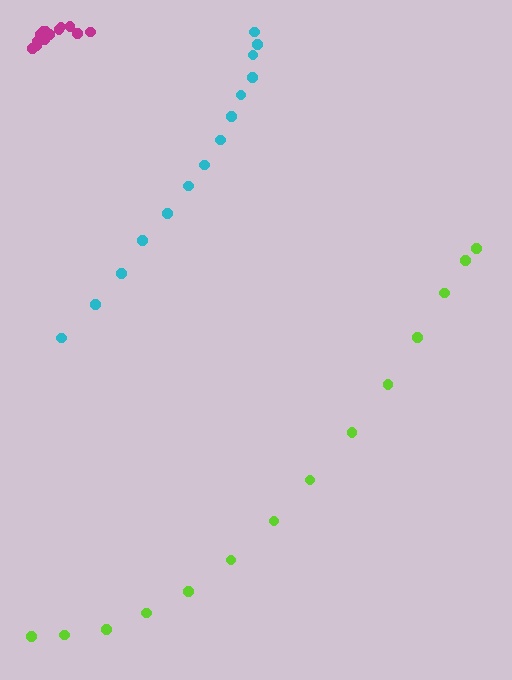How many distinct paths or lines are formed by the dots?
There are 3 distinct paths.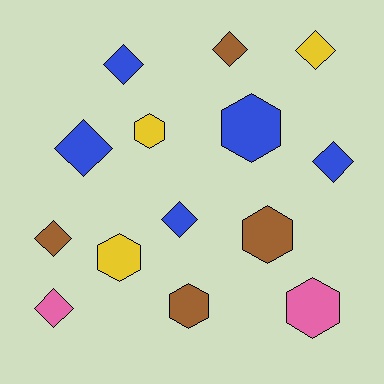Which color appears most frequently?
Blue, with 5 objects.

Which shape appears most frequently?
Diamond, with 8 objects.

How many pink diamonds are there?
There is 1 pink diamond.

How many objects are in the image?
There are 14 objects.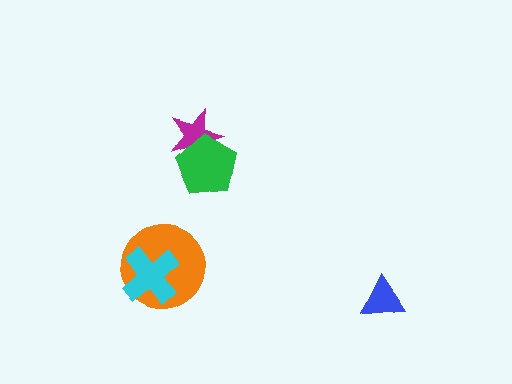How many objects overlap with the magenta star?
1 object overlaps with the magenta star.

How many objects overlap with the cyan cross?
1 object overlaps with the cyan cross.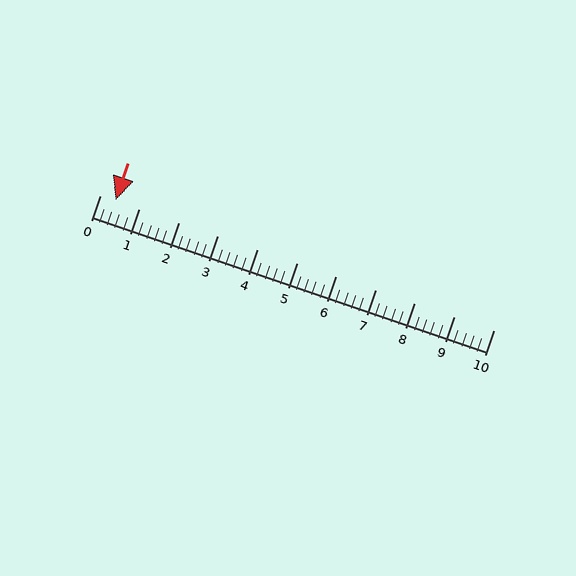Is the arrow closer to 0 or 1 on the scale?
The arrow is closer to 0.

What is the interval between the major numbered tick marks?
The major tick marks are spaced 1 units apart.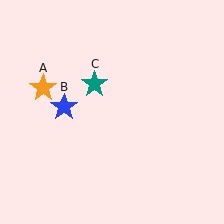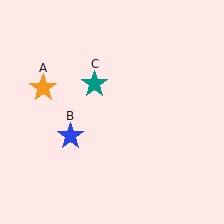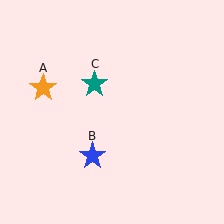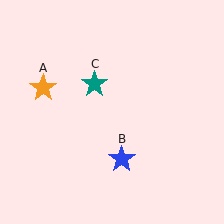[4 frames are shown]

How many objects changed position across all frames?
1 object changed position: blue star (object B).